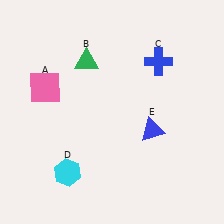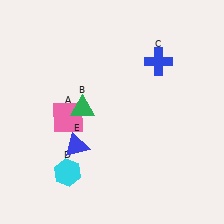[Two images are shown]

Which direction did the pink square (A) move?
The pink square (A) moved down.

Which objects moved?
The objects that moved are: the pink square (A), the green triangle (B), the blue triangle (E).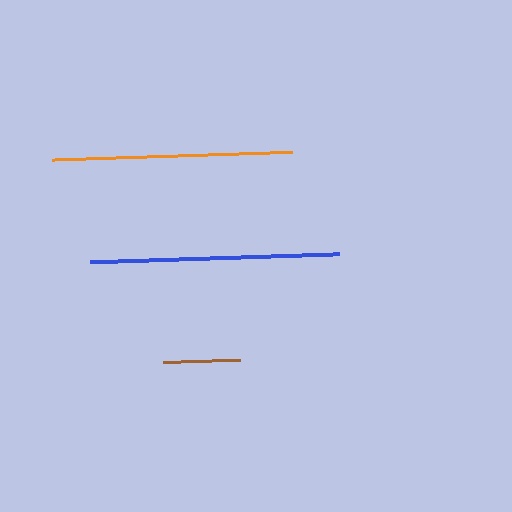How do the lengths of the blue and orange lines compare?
The blue and orange lines are approximately the same length.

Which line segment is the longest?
The blue line is the longest at approximately 248 pixels.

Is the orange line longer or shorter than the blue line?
The blue line is longer than the orange line.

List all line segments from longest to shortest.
From longest to shortest: blue, orange, brown.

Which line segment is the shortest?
The brown line is the shortest at approximately 77 pixels.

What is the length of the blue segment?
The blue segment is approximately 248 pixels long.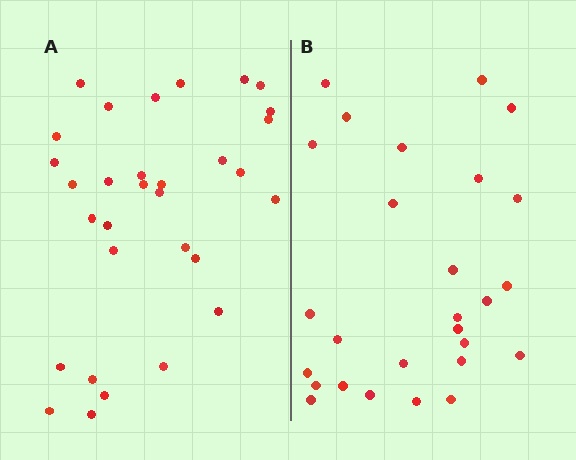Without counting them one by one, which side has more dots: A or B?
Region A (the left region) has more dots.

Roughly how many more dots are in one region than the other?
Region A has about 4 more dots than region B.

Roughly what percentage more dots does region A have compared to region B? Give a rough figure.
About 15% more.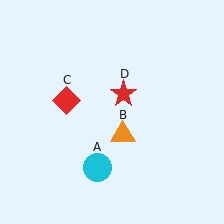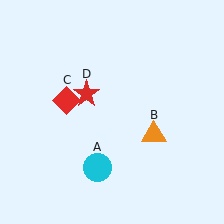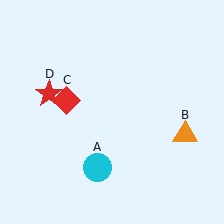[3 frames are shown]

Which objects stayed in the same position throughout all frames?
Cyan circle (object A) and red diamond (object C) remained stationary.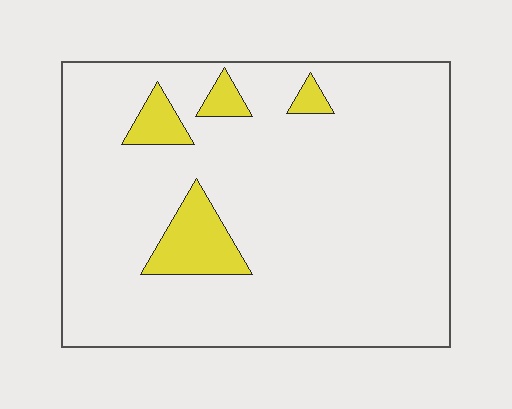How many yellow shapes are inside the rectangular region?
4.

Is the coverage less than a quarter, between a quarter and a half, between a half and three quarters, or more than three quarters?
Less than a quarter.